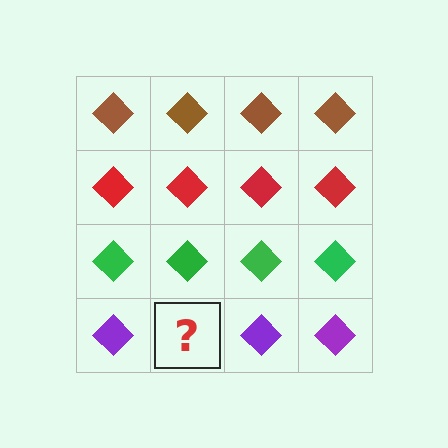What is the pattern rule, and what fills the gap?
The rule is that each row has a consistent color. The gap should be filled with a purple diamond.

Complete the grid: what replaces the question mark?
The question mark should be replaced with a purple diamond.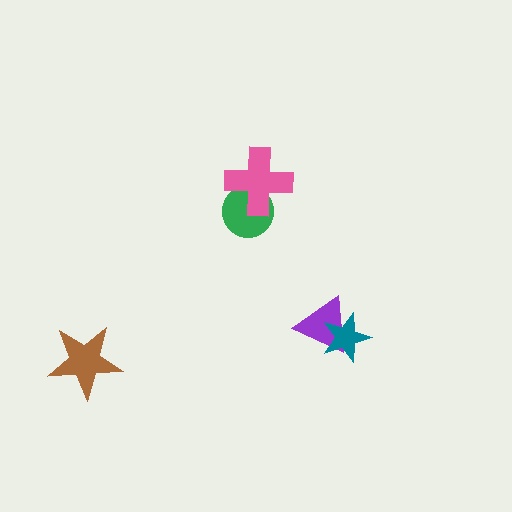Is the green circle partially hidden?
Yes, it is partially covered by another shape.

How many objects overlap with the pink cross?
1 object overlaps with the pink cross.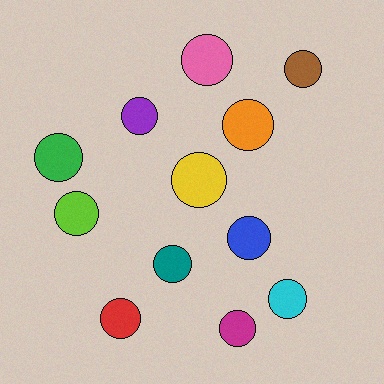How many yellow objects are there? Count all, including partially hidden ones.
There is 1 yellow object.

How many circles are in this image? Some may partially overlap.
There are 12 circles.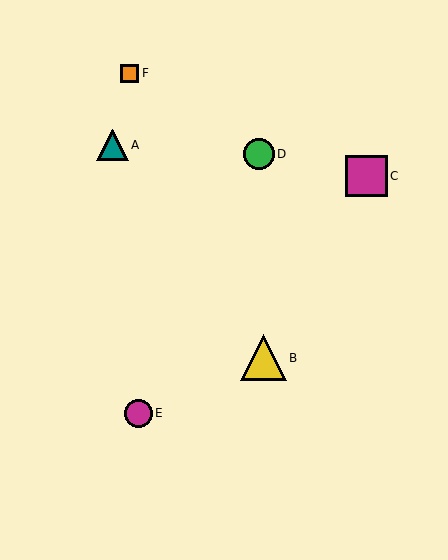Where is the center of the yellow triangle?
The center of the yellow triangle is at (263, 358).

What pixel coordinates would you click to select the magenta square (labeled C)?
Click at (367, 176) to select the magenta square C.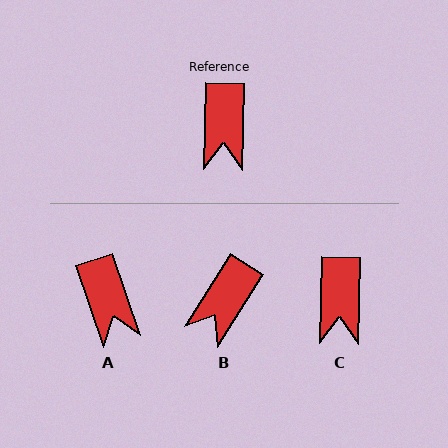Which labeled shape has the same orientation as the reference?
C.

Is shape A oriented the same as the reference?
No, it is off by about 21 degrees.